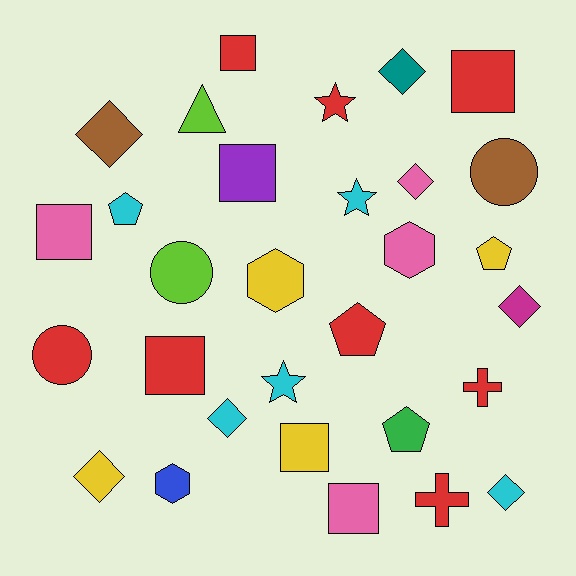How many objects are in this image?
There are 30 objects.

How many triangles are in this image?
There is 1 triangle.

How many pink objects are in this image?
There are 4 pink objects.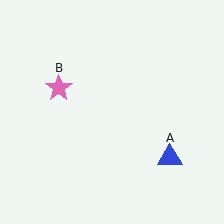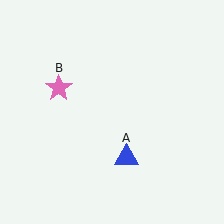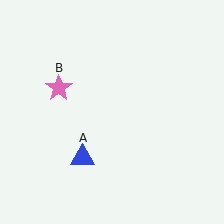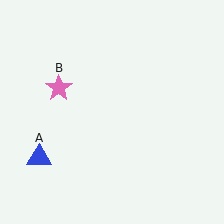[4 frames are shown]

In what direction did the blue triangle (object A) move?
The blue triangle (object A) moved left.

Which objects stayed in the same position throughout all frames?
Pink star (object B) remained stationary.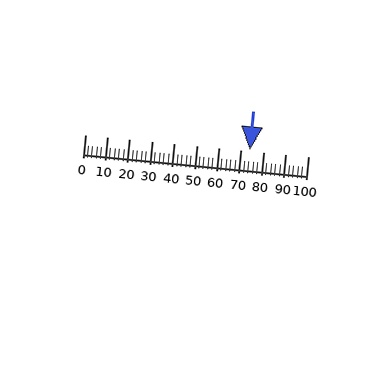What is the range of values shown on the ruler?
The ruler shows values from 0 to 100.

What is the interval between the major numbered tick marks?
The major tick marks are spaced 10 units apart.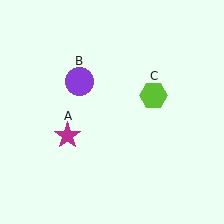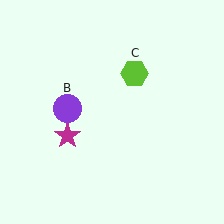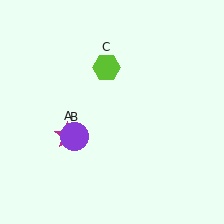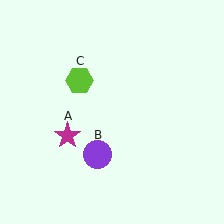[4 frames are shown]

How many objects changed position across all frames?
2 objects changed position: purple circle (object B), lime hexagon (object C).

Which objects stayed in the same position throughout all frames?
Magenta star (object A) remained stationary.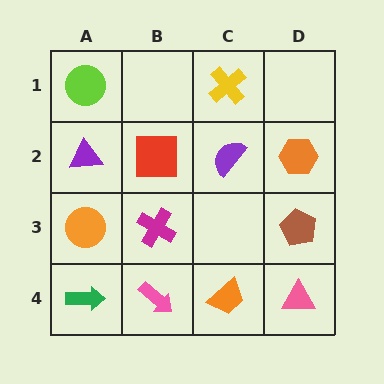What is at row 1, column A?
A lime circle.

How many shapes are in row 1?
2 shapes.